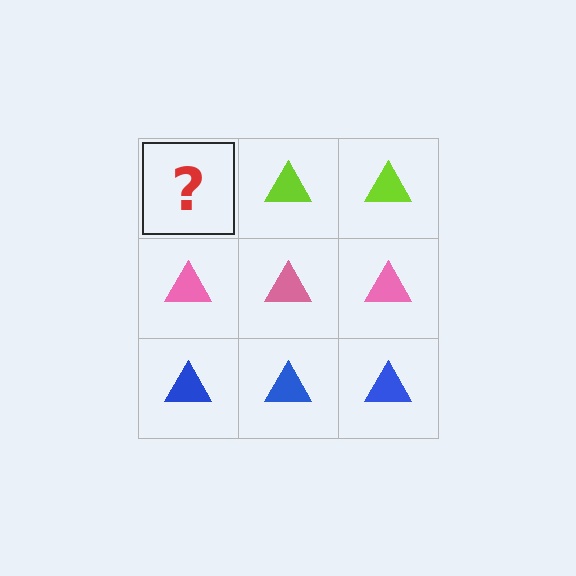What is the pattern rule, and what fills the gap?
The rule is that each row has a consistent color. The gap should be filled with a lime triangle.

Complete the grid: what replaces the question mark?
The question mark should be replaced with a lime triangle.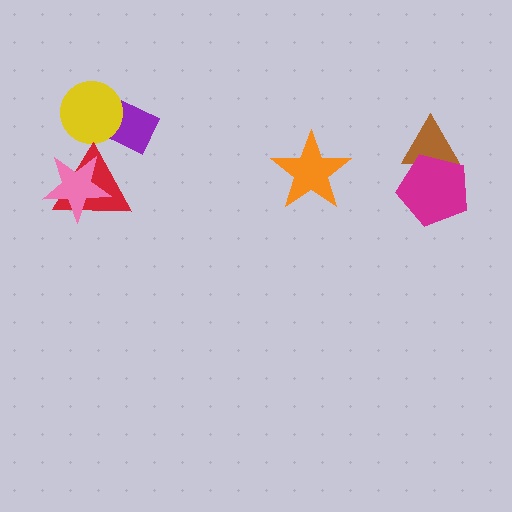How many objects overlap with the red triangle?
1 object overlaps with the red triangle.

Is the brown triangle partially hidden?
Yes, it is partially covered by another shape.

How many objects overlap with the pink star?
1 object overlaps with the pink star.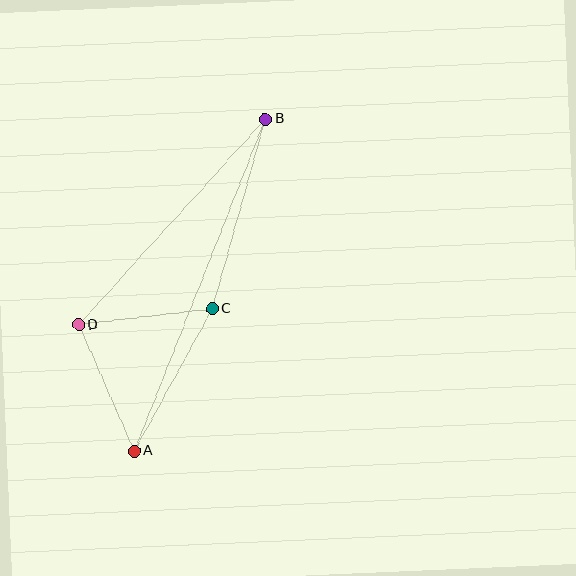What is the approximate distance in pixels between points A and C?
The distance between A and C is approximately 163 pixels.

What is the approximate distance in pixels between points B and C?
The distance between B and C is approximately 197 pixels.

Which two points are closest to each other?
Points C and D are closest to each other.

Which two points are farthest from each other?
Points A and B are farthest from each other.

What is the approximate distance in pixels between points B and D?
The distance between B and D is approximately 278 pixels.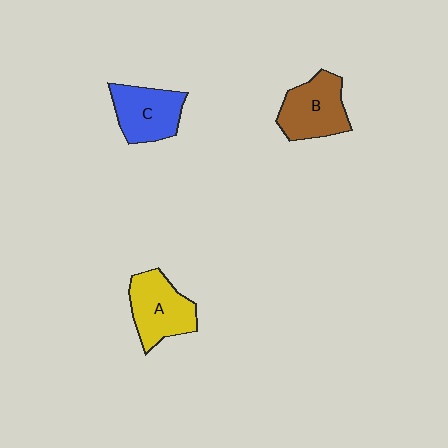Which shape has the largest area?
Shape A (yellow).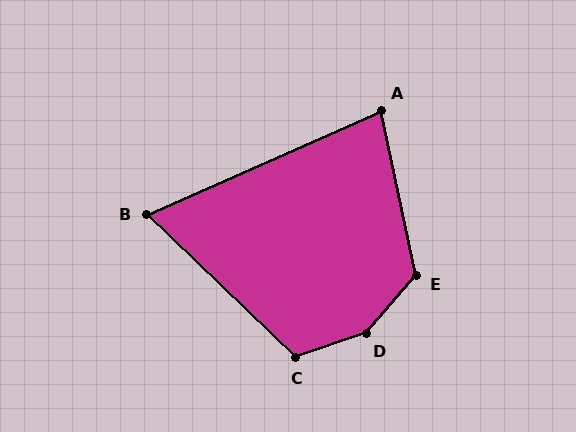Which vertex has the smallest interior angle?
B, at approximately 68 degrees.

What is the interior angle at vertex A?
Approximately 78 degrees (acute).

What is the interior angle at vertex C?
Approximately 118 degrees (obtuse).